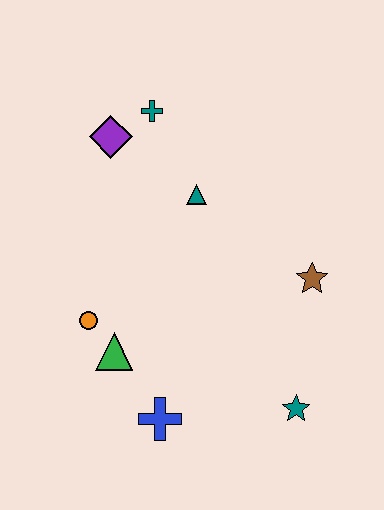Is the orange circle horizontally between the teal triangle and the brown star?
No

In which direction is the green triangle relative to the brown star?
The green triangle is to the left of the brown star.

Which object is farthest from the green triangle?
The teal cross is farthest from the green triangle.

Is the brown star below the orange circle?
No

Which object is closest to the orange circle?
The green triangle is closest to the orange circle.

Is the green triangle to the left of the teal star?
Yes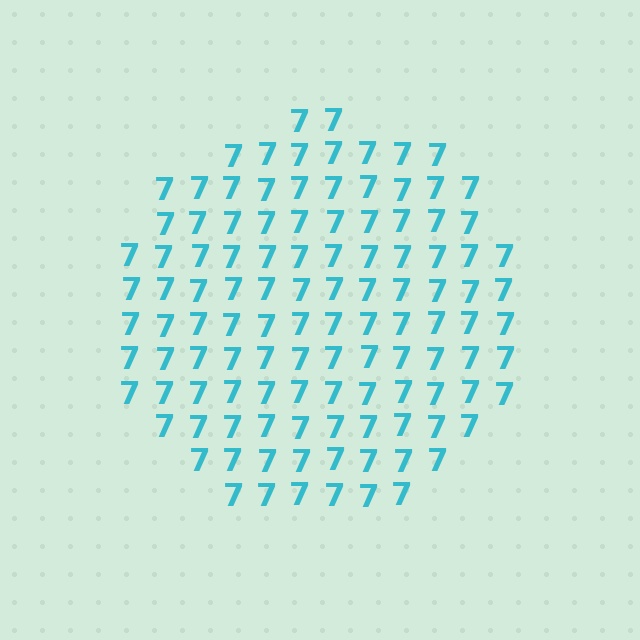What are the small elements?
The small elements are digit 7's.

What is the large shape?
The large shape is a circle.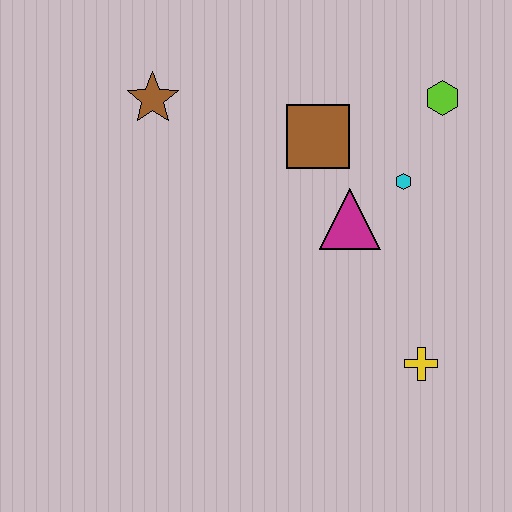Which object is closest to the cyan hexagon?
The magenta triangle is closest to the cyan hexagon.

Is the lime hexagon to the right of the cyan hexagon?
Yes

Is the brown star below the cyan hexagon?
No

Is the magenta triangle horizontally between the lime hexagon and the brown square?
Yes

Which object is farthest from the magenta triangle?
The brown star is farthest from the magenta triangle.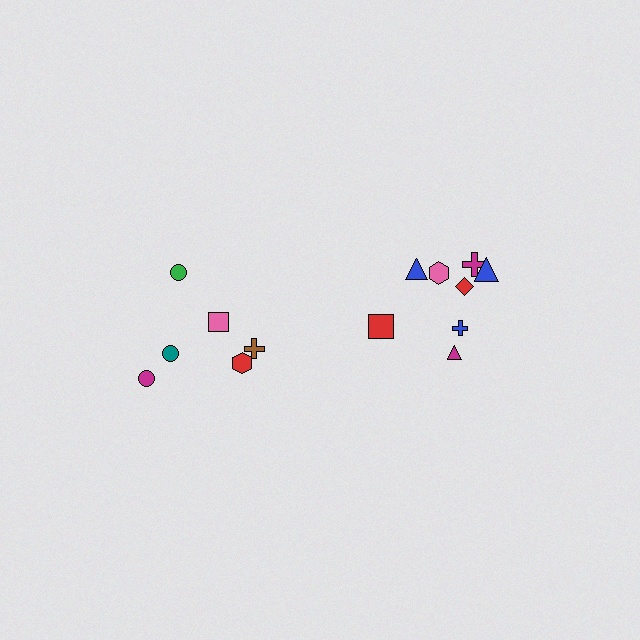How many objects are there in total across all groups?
There are 14 objects.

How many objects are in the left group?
There are 6 objects.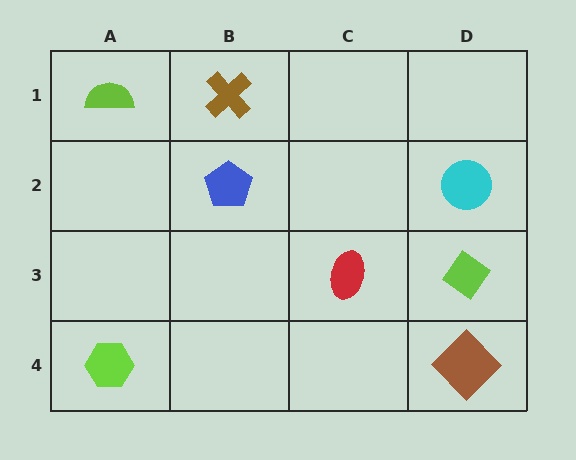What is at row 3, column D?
A lime diamond.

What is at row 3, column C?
A red ellipse.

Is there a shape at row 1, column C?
No, that cell is empty.